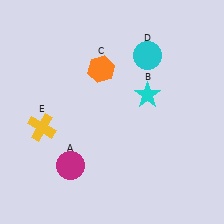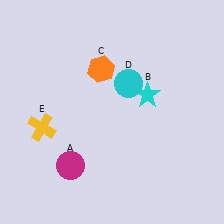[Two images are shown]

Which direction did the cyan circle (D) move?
The cyan circle (D) moved down.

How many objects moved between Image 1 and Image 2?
1 object moved between the two images.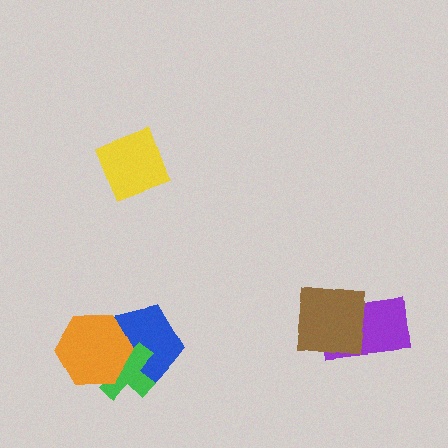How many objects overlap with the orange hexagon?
2 objects overlap with the orange hexagon.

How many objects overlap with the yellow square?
0 objects overlap with the yellow square.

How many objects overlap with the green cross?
2 objects overlap with the green cross.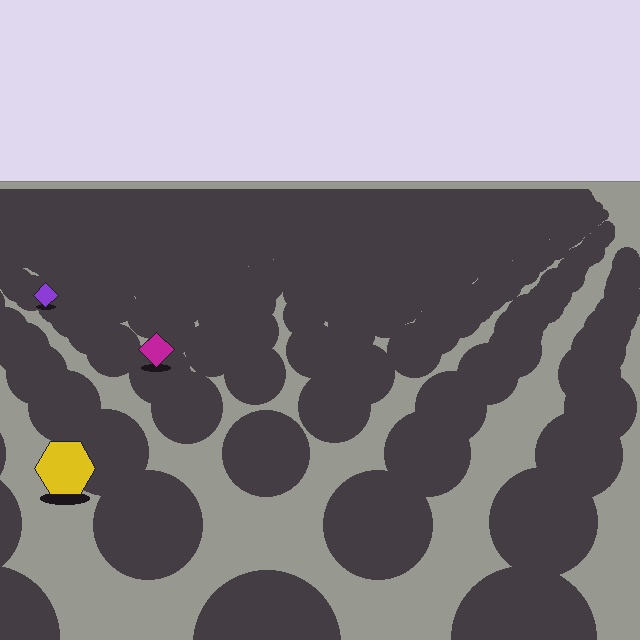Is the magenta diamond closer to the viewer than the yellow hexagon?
No. The yellow hexagon is closer — you can tell from the texture gradient: the ground texture is coarser near it.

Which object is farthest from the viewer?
The purple diamond is farthest from the viewer. It appears smaller and the ground texture around it is denser.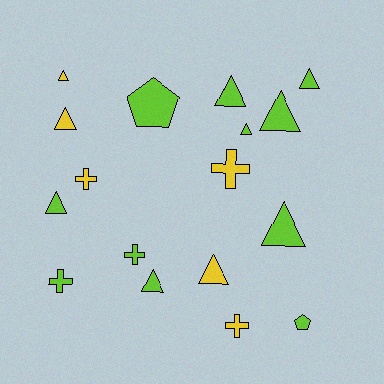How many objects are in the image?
There are 17 objects.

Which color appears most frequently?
Lime, with 11 objects.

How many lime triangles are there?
There are 7 lime triangles.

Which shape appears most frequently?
Triangle, with 10 objects.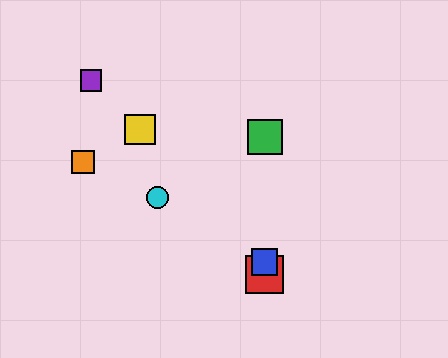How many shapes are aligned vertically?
3 shapes (the red square, the blue square, the green square) are aligned vertically.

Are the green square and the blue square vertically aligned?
Yes, both are at x≈265.